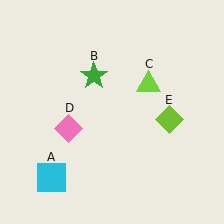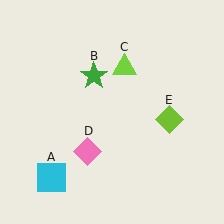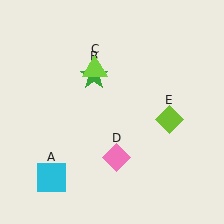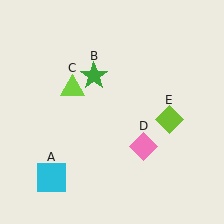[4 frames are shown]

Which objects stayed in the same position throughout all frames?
Cyan square (object A) and green star (object B) and lime diamond (object E) remained stationary.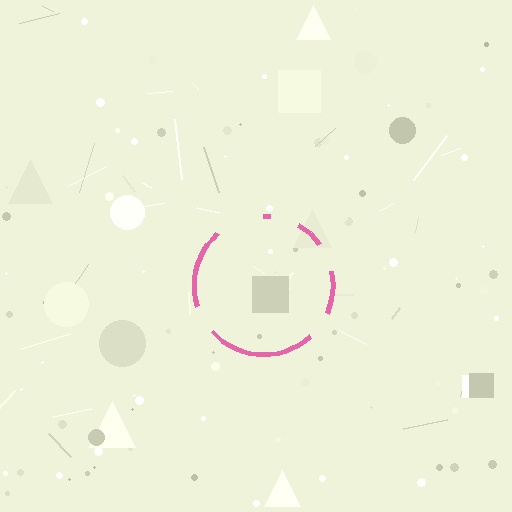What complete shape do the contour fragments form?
The contour fragments form a circle.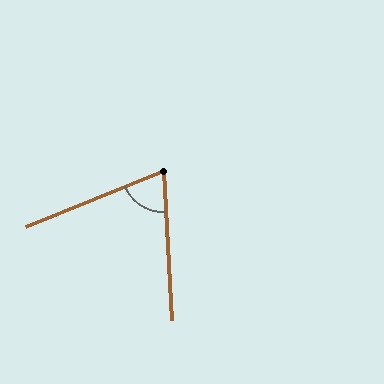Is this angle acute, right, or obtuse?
It is acute.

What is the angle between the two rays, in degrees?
Approximately 71 degrees.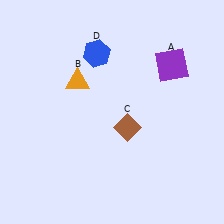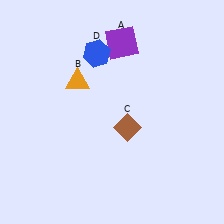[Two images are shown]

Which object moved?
The purple square (A) moved left.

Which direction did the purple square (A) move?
The purple square (A) moved left.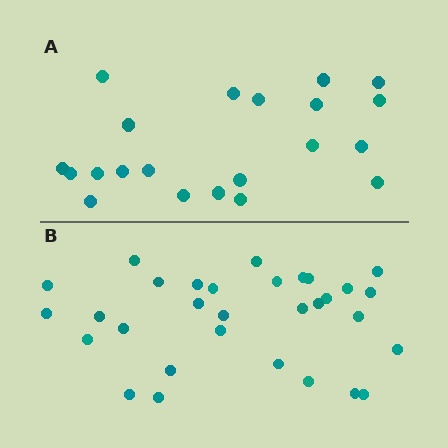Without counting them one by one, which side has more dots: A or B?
Region B (the bottom region) has more dots.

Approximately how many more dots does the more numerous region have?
Region B has roughly 10 or so more dots than region A.